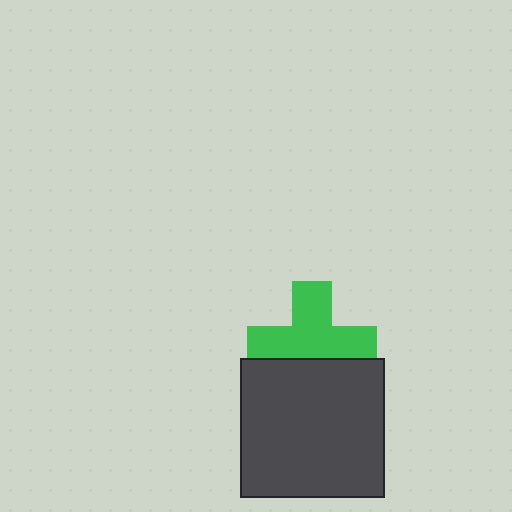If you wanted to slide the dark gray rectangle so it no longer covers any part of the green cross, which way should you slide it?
Slide it down — that is the most direct way to separate the two shapes.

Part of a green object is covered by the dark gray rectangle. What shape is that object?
It is a cross.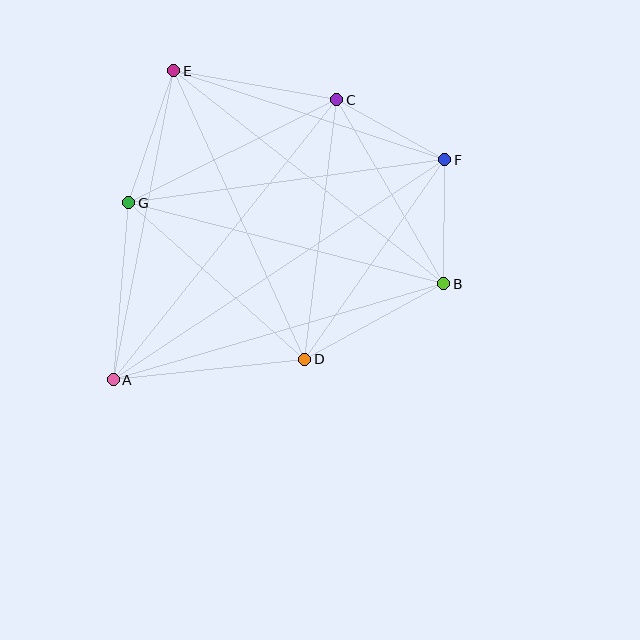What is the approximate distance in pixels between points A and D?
The distance between A and D is approximately 192 pixels.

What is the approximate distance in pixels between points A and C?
The distance between A and C is approximately 358 pixels.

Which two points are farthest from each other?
Points A and F are farthest from each other.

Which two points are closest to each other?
Points C and F are closest to each other.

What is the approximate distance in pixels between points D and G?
The distance between D and G is approximately 235 pixels.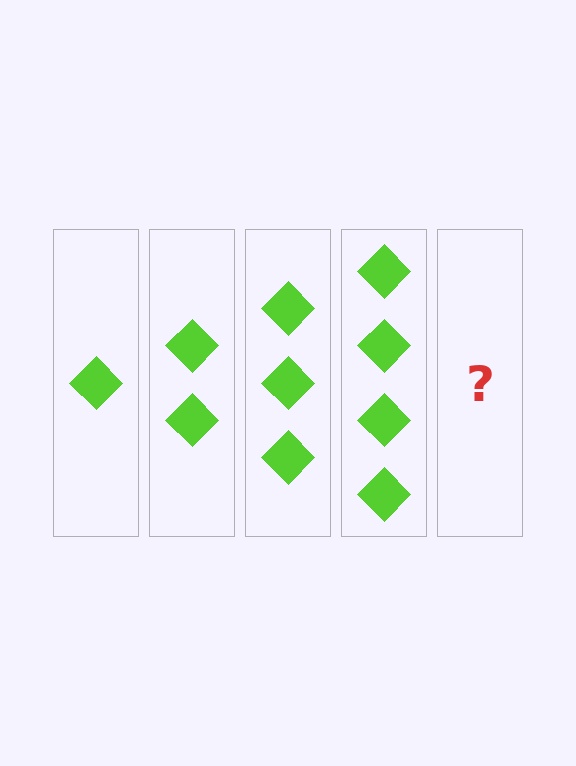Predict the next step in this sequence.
The next step is 5 diamonds.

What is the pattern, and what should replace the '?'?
The pattern is that each step adds one more diamond. The '?' should be 5 diamonds.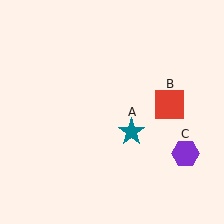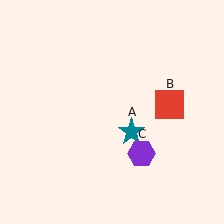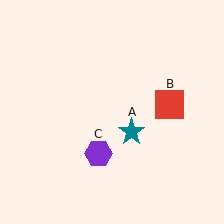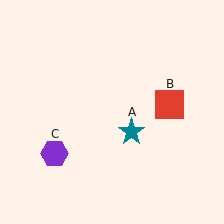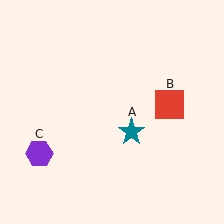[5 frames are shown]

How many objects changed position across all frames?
1 object changed position: purple hexagon (object C).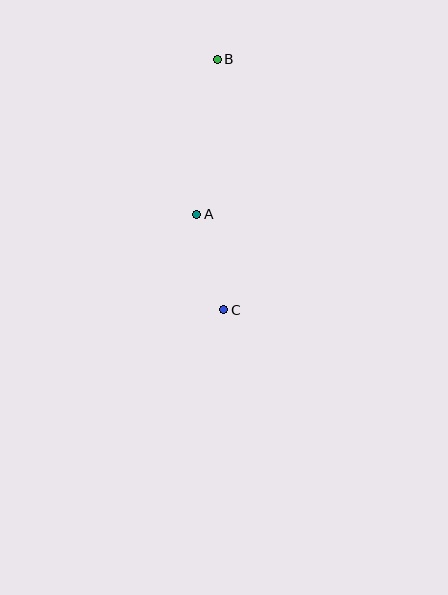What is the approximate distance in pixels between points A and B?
The distance between A and B is approximately 156 pixels.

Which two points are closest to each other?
Points A and C are closest to each other.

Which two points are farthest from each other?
Points B and C are farthest from each other.